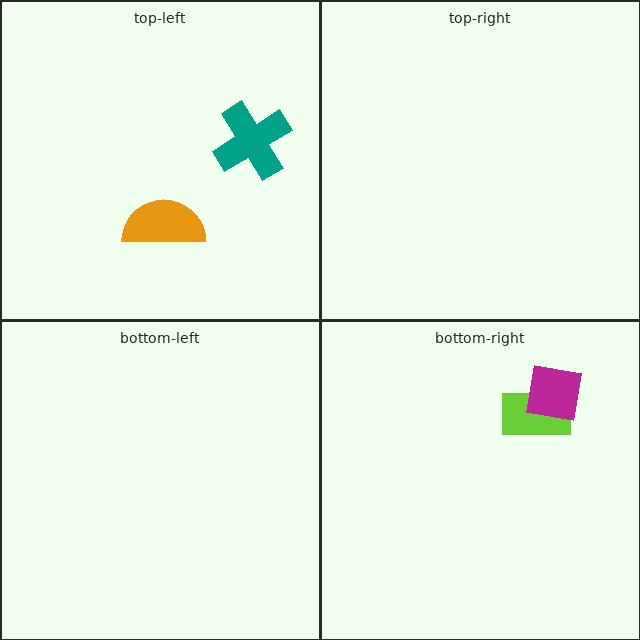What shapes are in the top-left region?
The teal cross, the orange semicircle.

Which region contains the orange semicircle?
The top-left region.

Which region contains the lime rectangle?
The bottom-right region.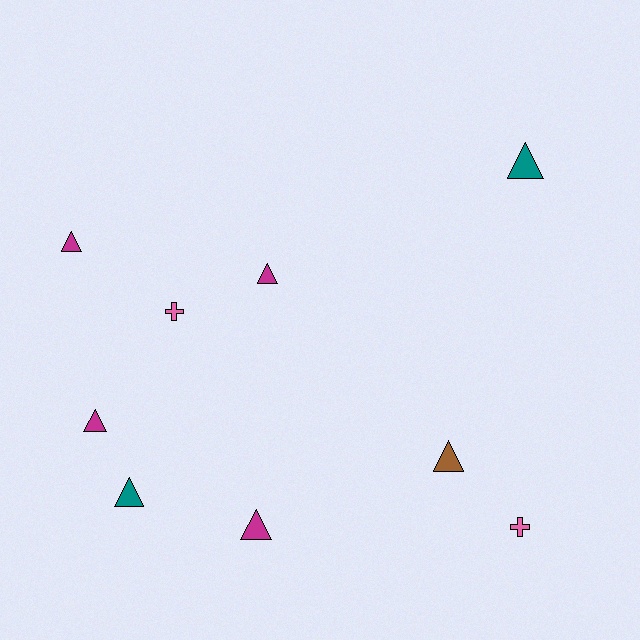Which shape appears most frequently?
Triangle, with 7 objects.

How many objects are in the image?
There are 9 objects.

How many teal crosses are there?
There are no teal crosses.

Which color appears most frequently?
Magenta, with 4 objects.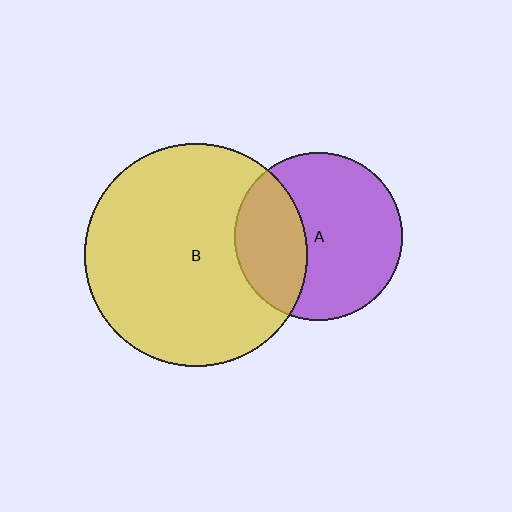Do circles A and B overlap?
Yes.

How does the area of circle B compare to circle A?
Approximately 1.8 times.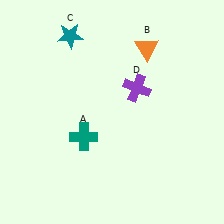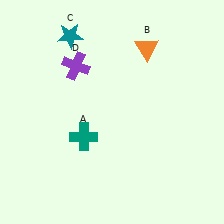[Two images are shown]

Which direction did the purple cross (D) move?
The purple cross (D) moved left.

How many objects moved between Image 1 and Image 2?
1 object moved between the two images.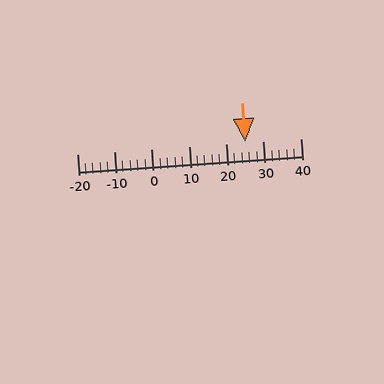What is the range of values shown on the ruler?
The ruler shows values from -20 to 40.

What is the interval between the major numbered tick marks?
The major tick marks are spaced 10 units apart.